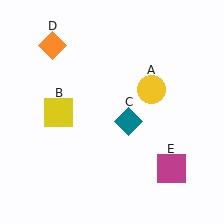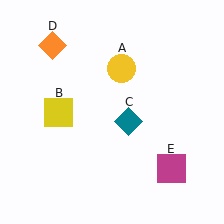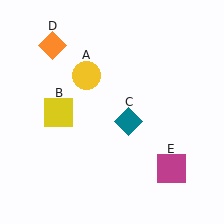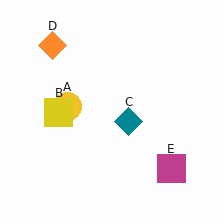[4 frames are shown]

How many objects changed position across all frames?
1 object changed position: yellow circle (object A).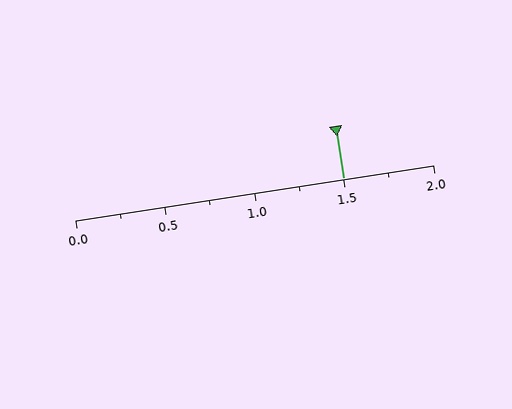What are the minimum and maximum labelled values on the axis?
The axis runs from 0.0 to 2.0.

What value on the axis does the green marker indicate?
The marker indicates approximately 1.5.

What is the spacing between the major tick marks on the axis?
The major ticks are spaced 0.5 apart.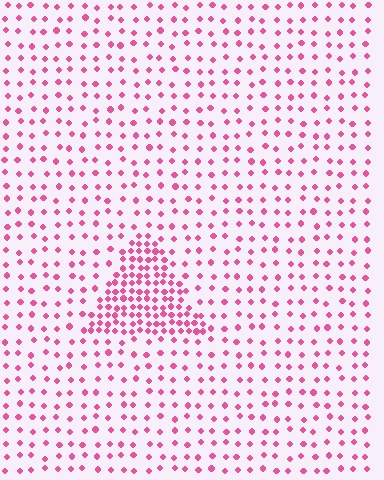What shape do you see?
I see a triangle.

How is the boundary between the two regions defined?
The boundary is defined by a change in element density (approximately 2.6x ratio). All elements are the same color, size, and shape.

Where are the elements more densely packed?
The elements are more densely packed inside the triangle boundary.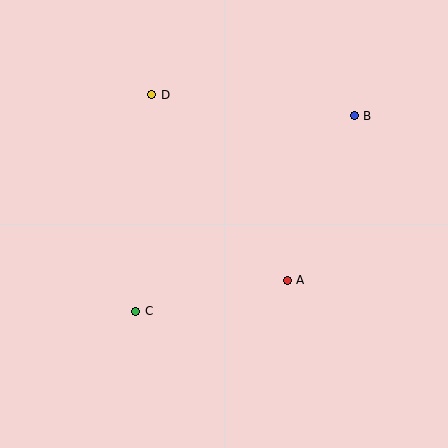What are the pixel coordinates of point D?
Point D is at (152, 95).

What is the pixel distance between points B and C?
The distance between B and C is 293 pixels.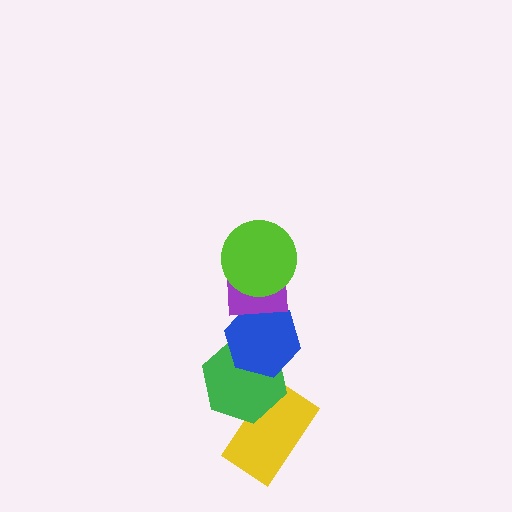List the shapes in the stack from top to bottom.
From top to bottom: the lime circle, the purple square, the blue hexagon, the green hexagon, the yellow rectangle.